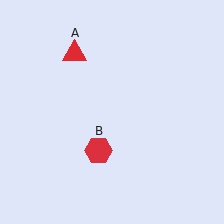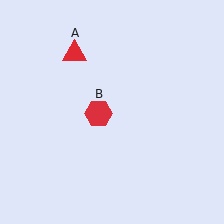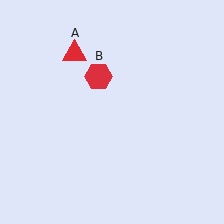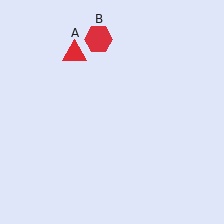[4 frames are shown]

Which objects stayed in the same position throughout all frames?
Red triangle (object A) remained stationary.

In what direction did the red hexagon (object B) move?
The red hexagon (object B) moved up.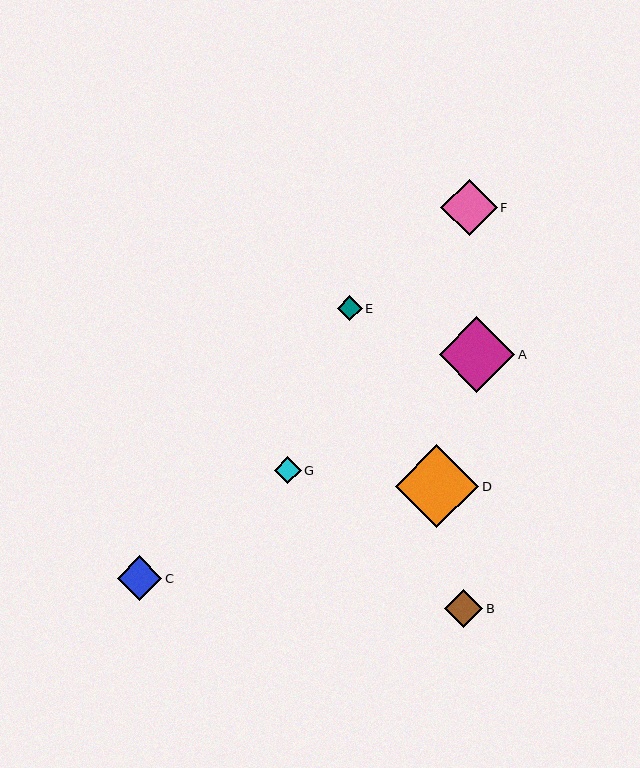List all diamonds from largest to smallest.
From largest to smallest: D, A, F, C, B, G, E.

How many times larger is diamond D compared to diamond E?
Diamond D is approximately 3.3 times the size of diamond E.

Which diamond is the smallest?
Diamond E is the smallest with a size of approximately 25 pixels.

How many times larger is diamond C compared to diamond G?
Diamond C is approximately 1.6 times the size of diamond G.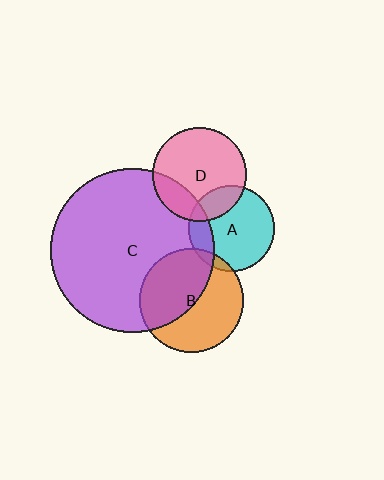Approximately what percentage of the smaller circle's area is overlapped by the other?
Approximately 20%.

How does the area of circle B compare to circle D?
Approximately 1.2 times.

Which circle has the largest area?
Circle C (purple).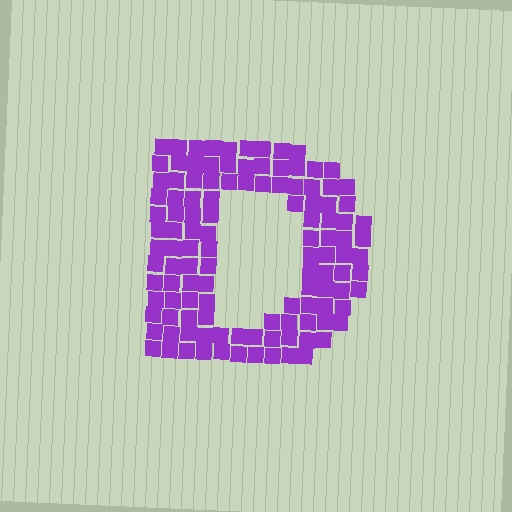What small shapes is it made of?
It is made of small squares.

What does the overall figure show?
The overall figure shows the letter D.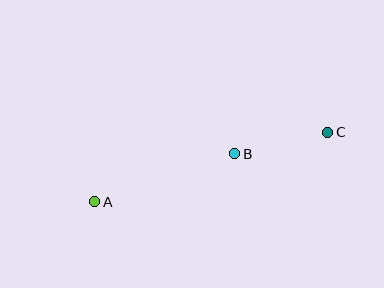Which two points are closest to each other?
Points B and C are closest to each other.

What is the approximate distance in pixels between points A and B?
The distance between A and B is approximately 148 pixels.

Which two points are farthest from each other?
Points A and C are farthest from each other.